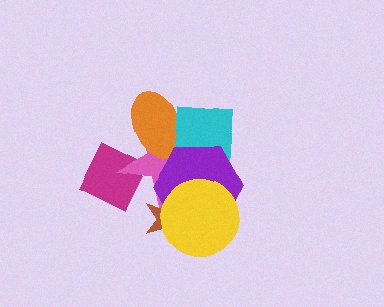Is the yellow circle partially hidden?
No, no other shape covers it.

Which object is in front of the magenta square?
The pink star is in front of the magenta square.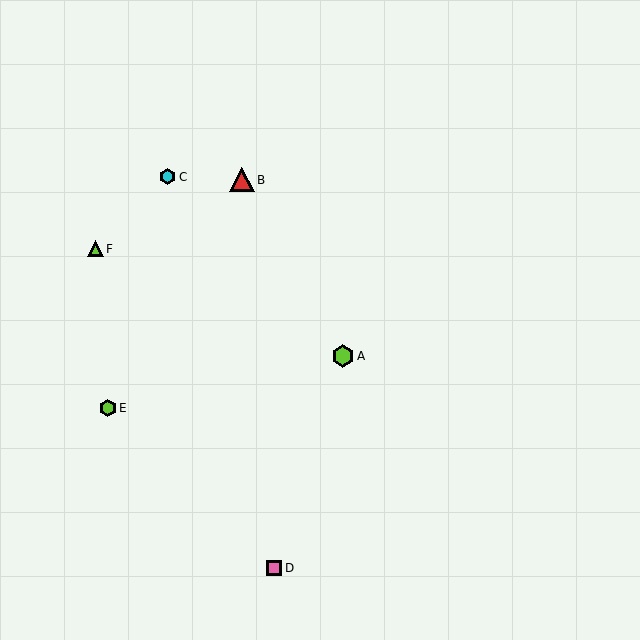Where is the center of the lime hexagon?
The center of the lime hexagon is at (343, 356).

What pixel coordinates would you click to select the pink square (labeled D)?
Click at (274, 568) to select the pink square D.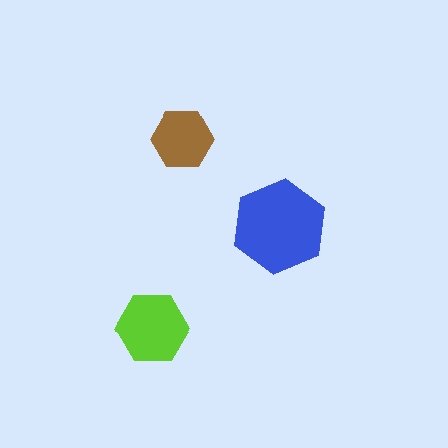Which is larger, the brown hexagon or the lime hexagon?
The lime one.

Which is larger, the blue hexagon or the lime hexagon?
The blue one.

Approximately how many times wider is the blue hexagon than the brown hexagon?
About 1.5 times wider.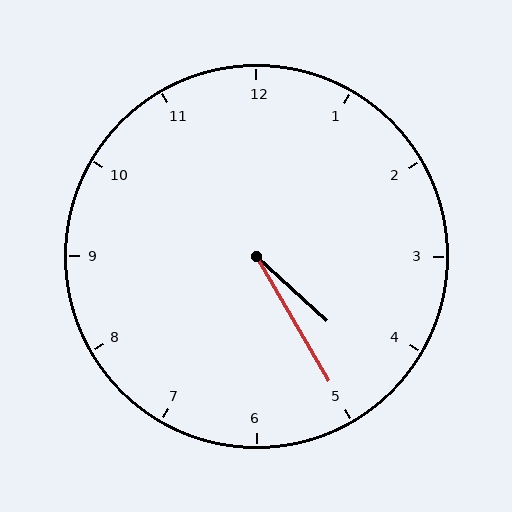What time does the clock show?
4:25.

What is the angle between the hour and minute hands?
Approximately 18 degrees.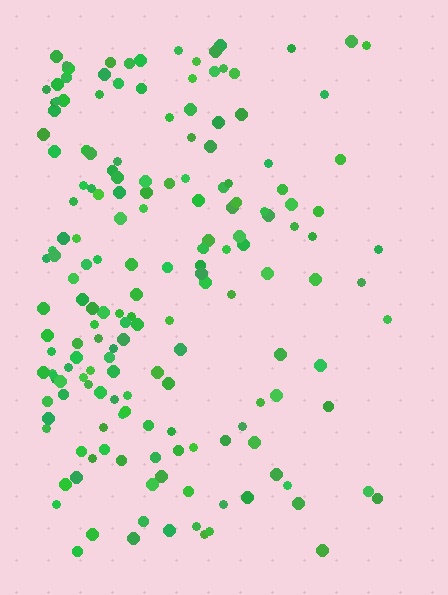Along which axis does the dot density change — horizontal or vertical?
Horizontal.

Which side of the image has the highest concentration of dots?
The left.